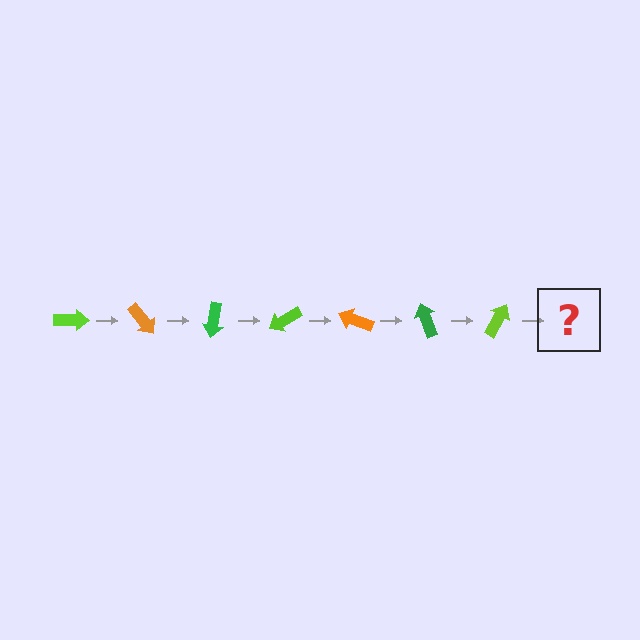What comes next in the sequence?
The next element should be an orange arrow, rotated 350 degrees from the start.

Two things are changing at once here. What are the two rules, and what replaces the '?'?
The two rules are that it rotates 50 degrees each step and the color cycles through lime, orange, and green. The '?' should be an orange arrow, rotated 350 degrees from the start.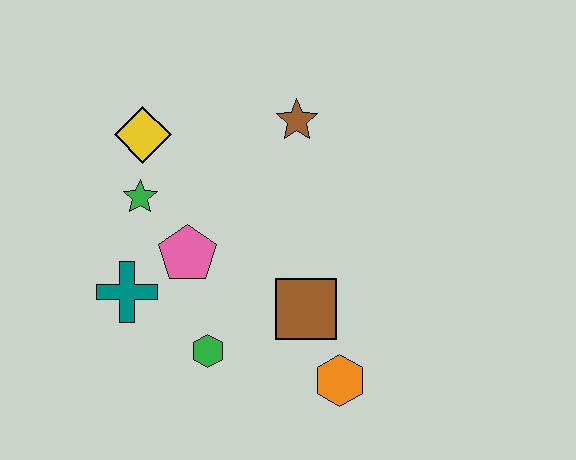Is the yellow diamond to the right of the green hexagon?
No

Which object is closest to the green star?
The yellow diamond is closest to the green star.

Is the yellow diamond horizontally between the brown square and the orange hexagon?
No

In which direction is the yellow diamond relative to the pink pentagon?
The yellow diamond is above the pink pentagon.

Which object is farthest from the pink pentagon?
The orange hexagon is farthest from the pink pentagon.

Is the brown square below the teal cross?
Yes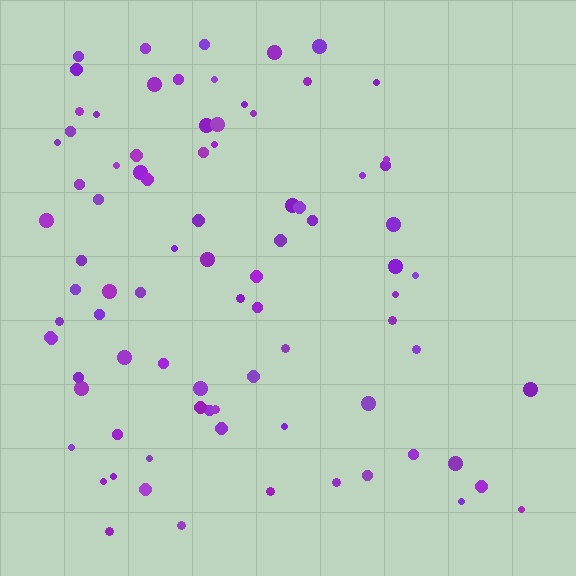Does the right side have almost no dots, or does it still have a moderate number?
Still a moderate number, just noticeably fewer than the left.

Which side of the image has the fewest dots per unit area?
The right.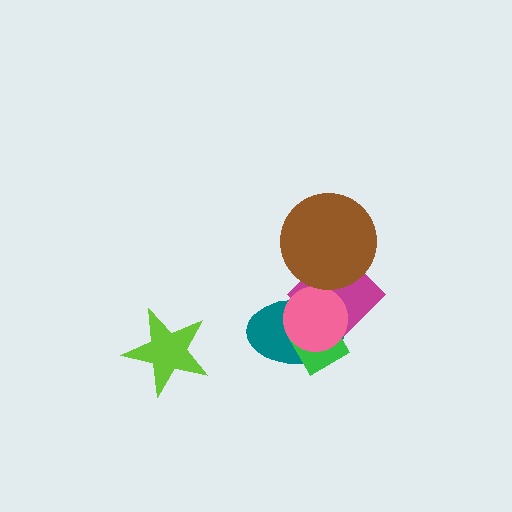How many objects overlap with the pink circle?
3 objects overlap with the pink circle.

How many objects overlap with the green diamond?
3 objects overlap with the green diamond.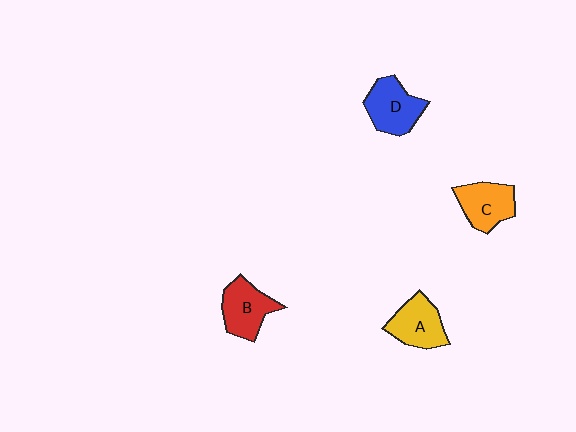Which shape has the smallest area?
Shape C (orange).